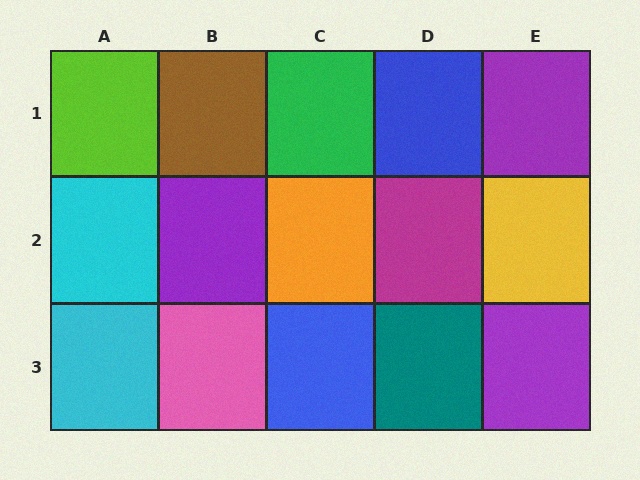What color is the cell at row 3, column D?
Teal.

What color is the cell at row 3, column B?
Pink.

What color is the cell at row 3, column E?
Purple.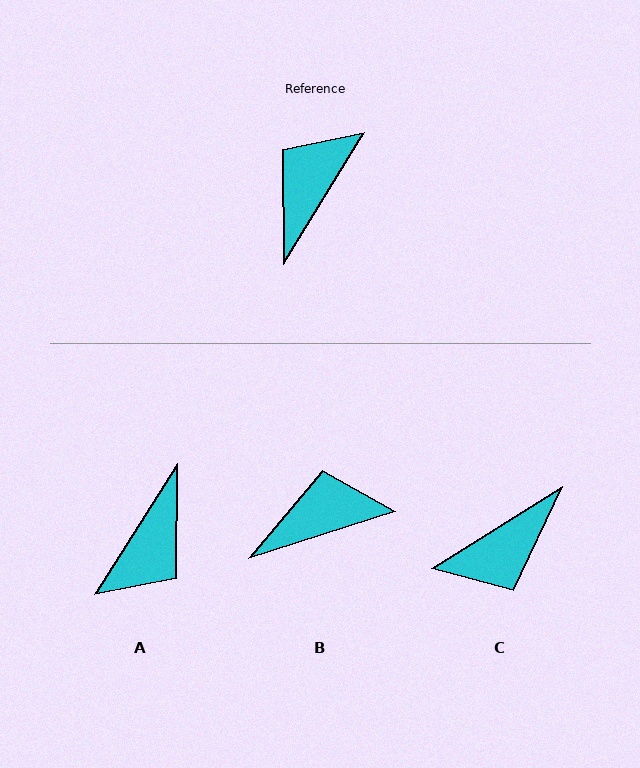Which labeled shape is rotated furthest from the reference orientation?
A, about 179 degrees away.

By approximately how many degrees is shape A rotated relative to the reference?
Approximately 179 degrees counter-clockwise.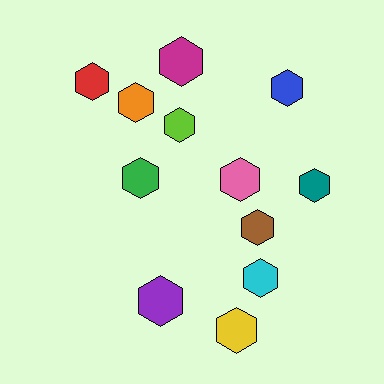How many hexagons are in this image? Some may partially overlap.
There are 12 hexagons.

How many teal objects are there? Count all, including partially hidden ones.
There is 1 teal object.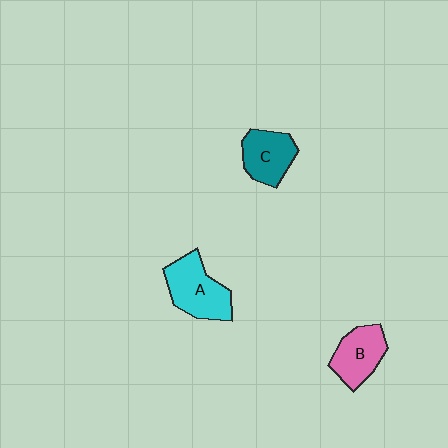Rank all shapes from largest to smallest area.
From largest to smallest: A (cyan), B (pink), C (teal).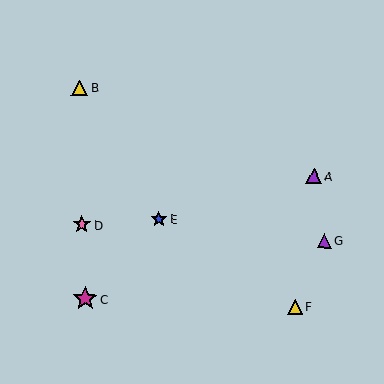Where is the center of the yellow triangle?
The center of the yellow triangle is at (79, 88).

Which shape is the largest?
The magenta star (labeled C) is the largest.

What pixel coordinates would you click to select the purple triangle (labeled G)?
Click at (324, 241) to select the purple triangle G.